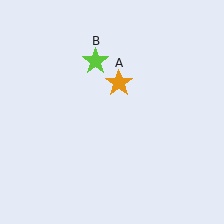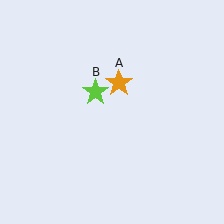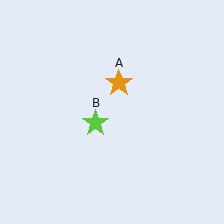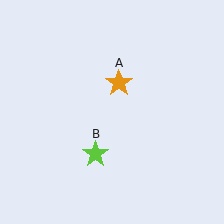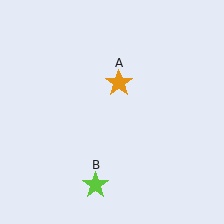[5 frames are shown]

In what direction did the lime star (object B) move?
The lime star (object B) moved down.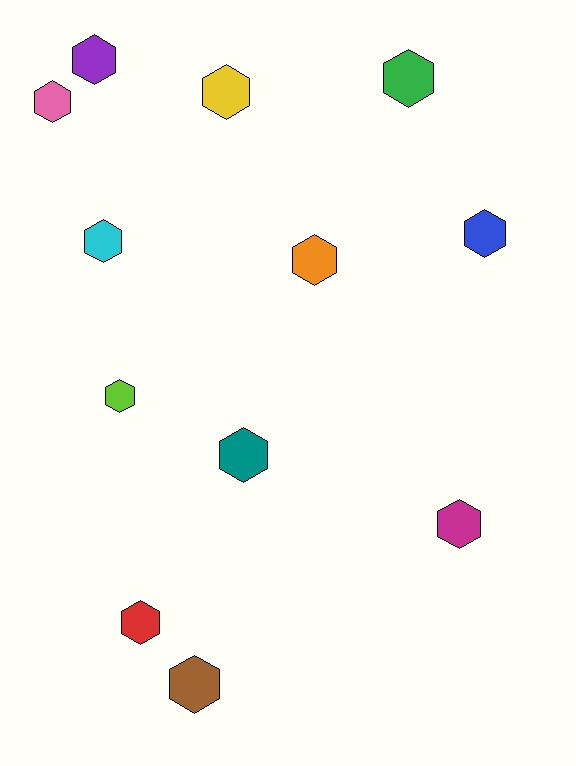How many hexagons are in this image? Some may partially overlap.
There are 12 hexagons.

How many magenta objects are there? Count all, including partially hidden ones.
There is 1 magenta object.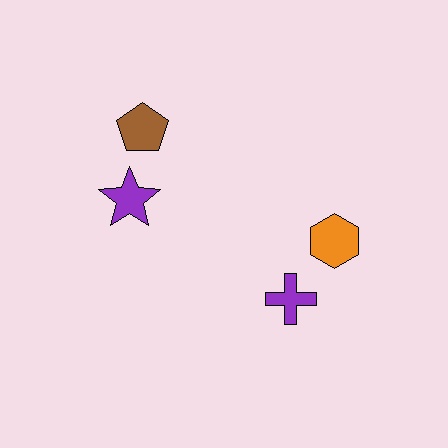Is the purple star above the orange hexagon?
Yes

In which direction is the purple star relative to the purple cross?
The purple star is to the left of the purple cross.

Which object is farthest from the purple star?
The orange hexagon is farthest from the purple star.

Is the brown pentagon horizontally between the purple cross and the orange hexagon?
No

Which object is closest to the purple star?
The brown pentagon is closest to the purple star.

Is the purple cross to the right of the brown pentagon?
Yes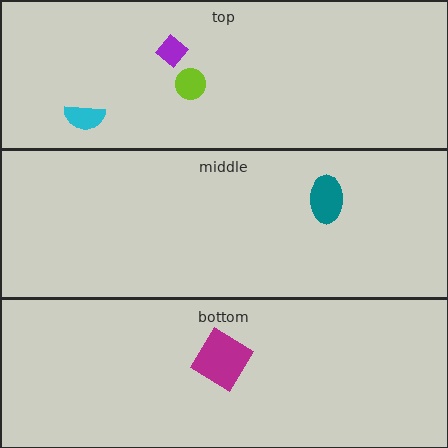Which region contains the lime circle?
The top region.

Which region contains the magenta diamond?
The bottom region.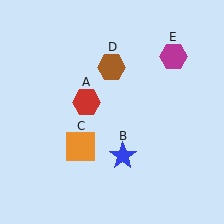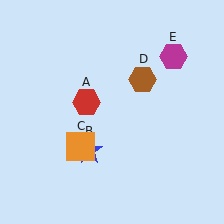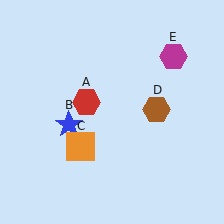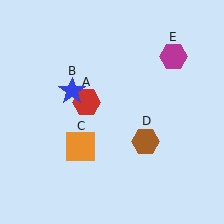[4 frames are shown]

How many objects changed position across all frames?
2 objects changed position: blue star (object B), brown hexagon (object D).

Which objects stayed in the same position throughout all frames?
Red hexagon (object A) and orange square (object C) and magenta hexagon (object E) remained stationary.